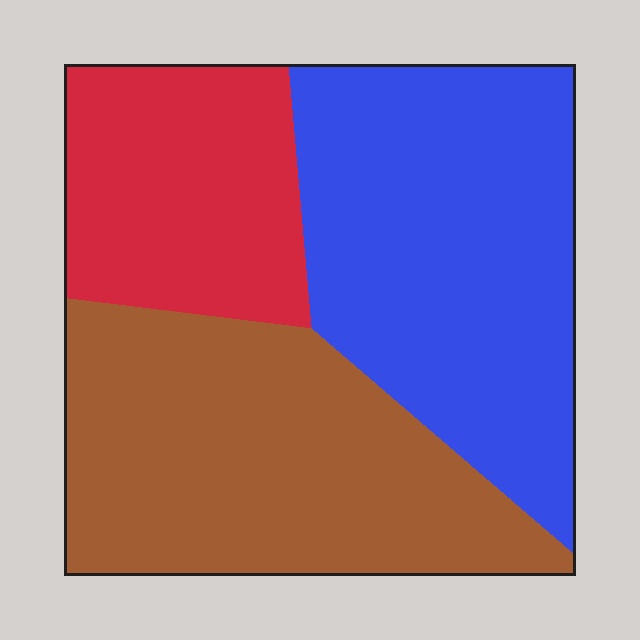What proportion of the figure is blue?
Blue covers 39% of the figure.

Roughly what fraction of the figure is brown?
Brown covers 38% of the figure.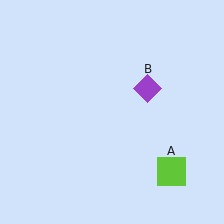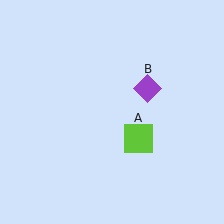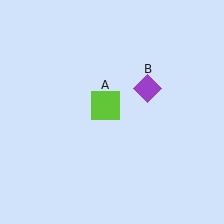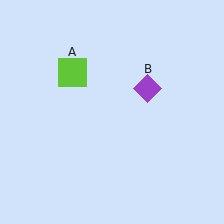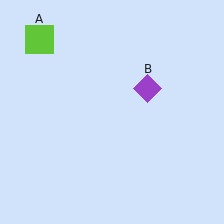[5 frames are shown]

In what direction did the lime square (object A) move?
The lime square (object A) moved up and to the left.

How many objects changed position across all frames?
1 object changed position: lime square (object A).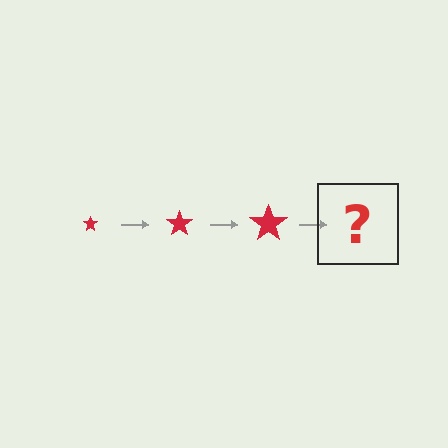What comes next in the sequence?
The next element should be a red star, larger than the previous one.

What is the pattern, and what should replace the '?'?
The pattern is that the star gets progressively larger each step. The '?' should be a red star, larger than the previous one.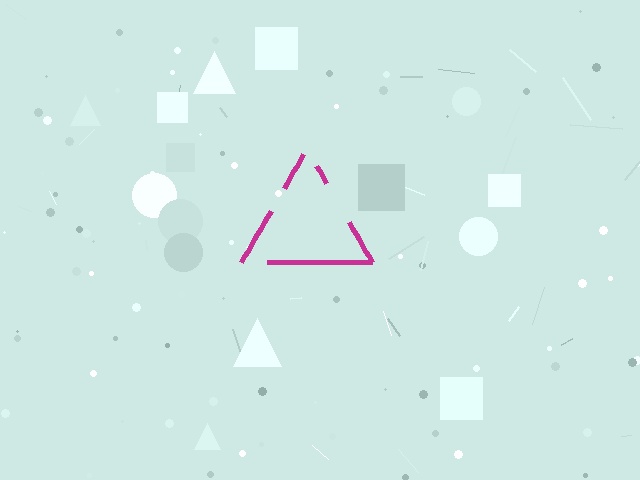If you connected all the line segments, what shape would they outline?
They would outline a triangle.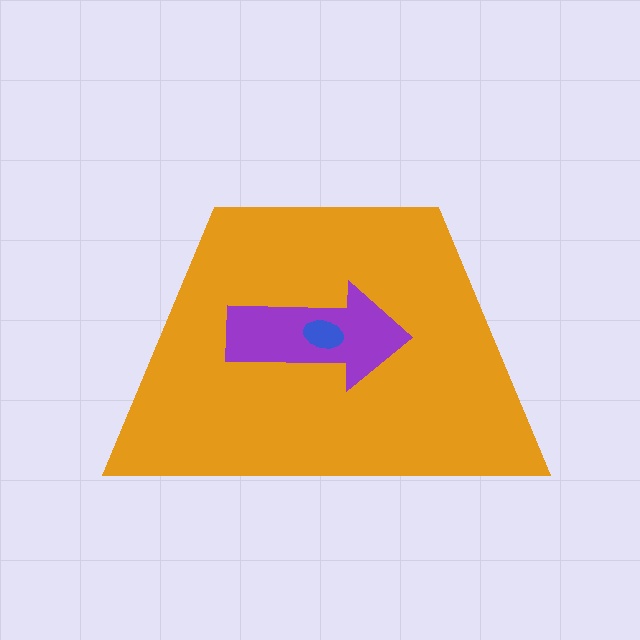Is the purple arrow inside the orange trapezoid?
Yes.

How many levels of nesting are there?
3.